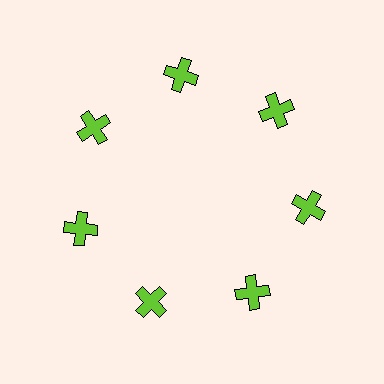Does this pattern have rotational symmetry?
Yes, this pattern has 7-fold rotational symmetry. It looks the same after rotating 51 degrees around the center.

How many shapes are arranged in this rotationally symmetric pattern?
There are 7 shapes, arranged in 7 groups of 1.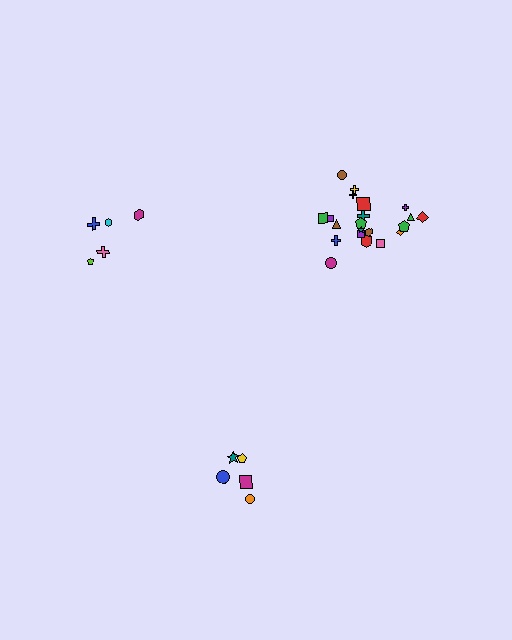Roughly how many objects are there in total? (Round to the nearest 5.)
Roughly 30 objects in total.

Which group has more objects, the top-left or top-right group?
The top-right group.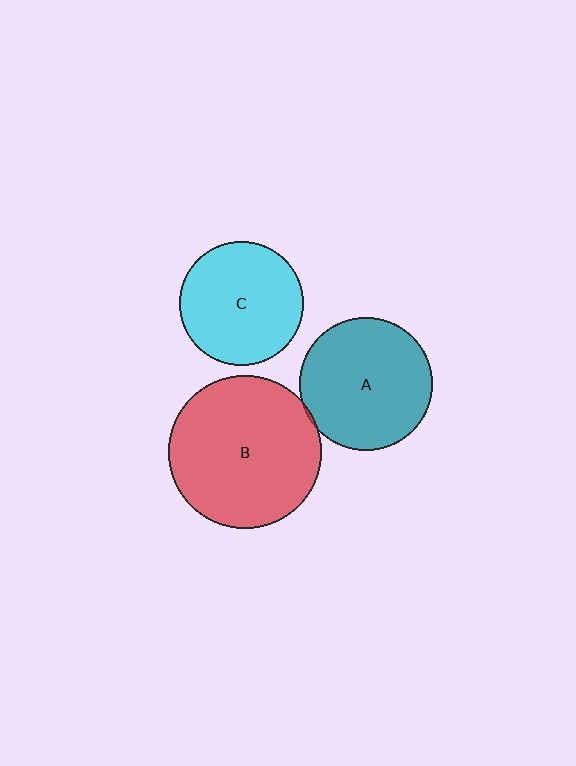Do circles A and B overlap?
Yes.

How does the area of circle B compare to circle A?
Approximately 1.3 times.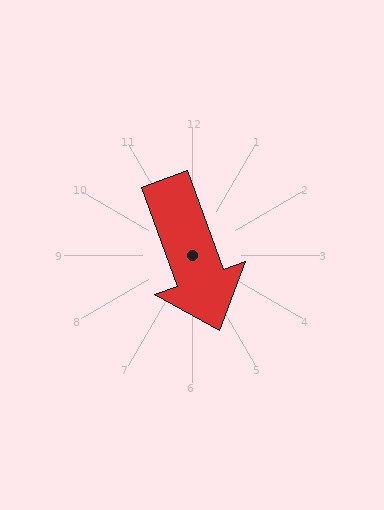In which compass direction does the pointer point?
South.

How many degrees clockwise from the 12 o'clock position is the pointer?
Approximately 160 degrees.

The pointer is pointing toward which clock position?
Roughly 5 o'clock.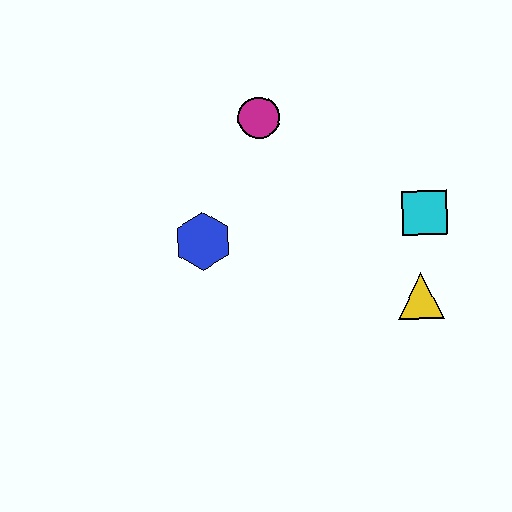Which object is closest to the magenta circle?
The blue hexagon is closest to the magenta circle.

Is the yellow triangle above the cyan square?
No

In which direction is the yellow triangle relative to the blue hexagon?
The yellow triangle is to the right of the blue hexagon.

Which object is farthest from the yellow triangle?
The magenta circle is farthest from the yellow triangle.